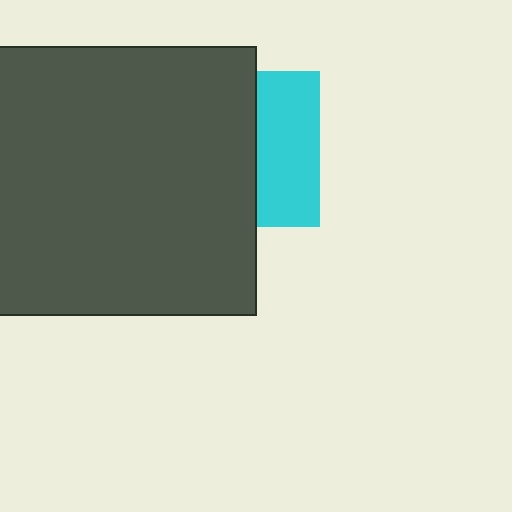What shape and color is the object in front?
The object in front is a dark gray rectangle.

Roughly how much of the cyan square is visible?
A small part of it is visible (roughly 40%).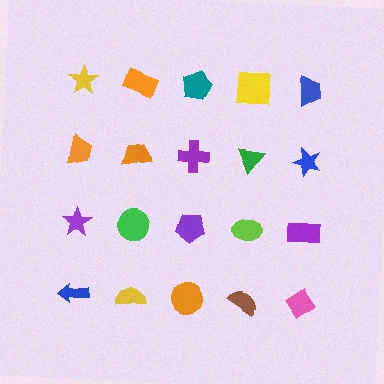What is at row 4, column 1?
A blue arrow.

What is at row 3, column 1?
A purple star.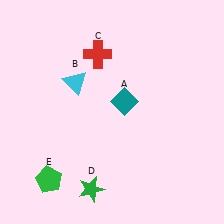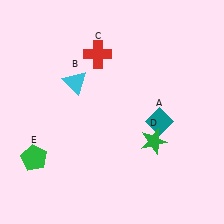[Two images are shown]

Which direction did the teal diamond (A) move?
The teal diamond (A) moved right.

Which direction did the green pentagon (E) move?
The green pentagon (E) moved up.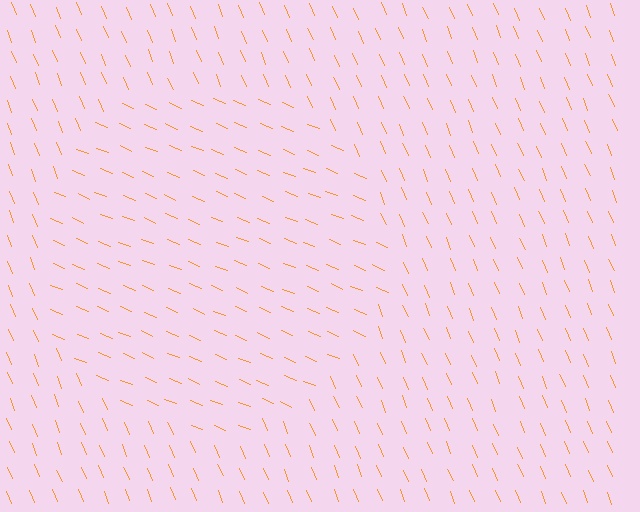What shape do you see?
I see a circle.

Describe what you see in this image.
The image is filled with small orange line segments. A circle region in the image has lines oriented differently from the surrounding lines, creating a visible texture boundary.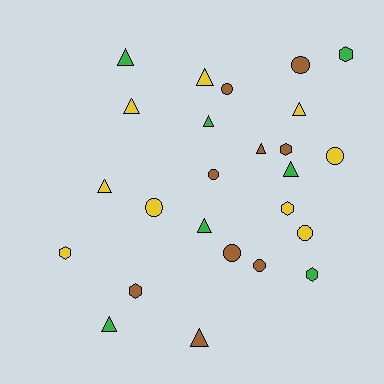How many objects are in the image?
There are 25 objects.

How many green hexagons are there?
There are 2 green hexagons.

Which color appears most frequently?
Brown, with 9 objects.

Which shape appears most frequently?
Triangle, with 11 objects.